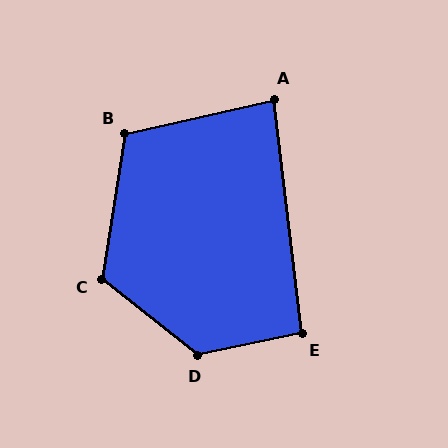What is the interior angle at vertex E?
Approximately 95 degrees (obtuse).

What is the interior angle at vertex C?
Approximately 119 degrees (obtuse).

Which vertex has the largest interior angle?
D, at approximately 129 degrees.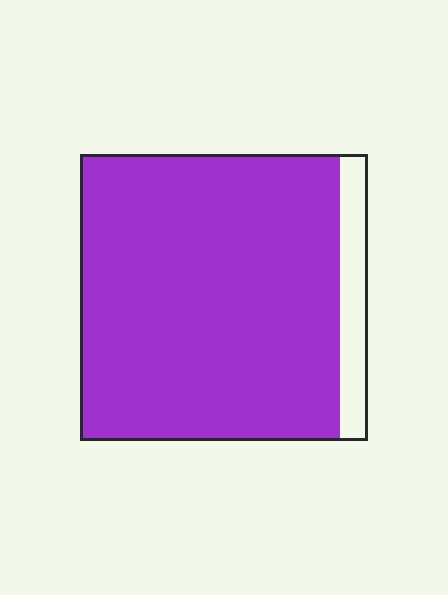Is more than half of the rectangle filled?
Yes.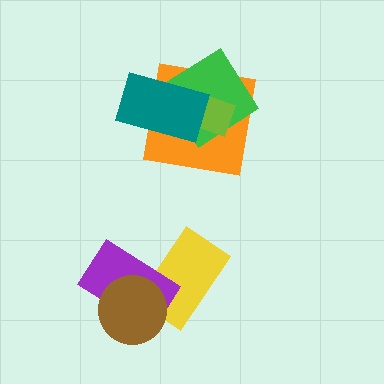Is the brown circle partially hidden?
No, no other shape covers it.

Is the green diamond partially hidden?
Yes, it is partially covered by another shape.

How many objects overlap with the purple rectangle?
2 objects overlap with the purple rectangle.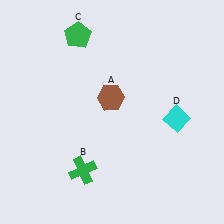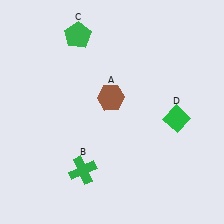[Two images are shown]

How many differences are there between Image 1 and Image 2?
There is 1 difference between the two images.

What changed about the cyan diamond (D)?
In Image 1, D is cyan. In Image 2, it changed to green.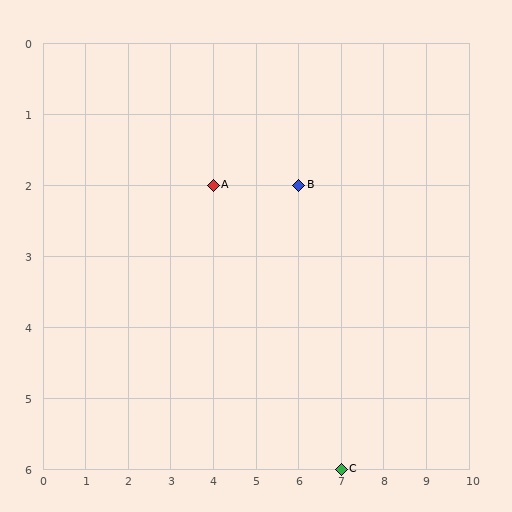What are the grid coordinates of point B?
Point B is at grid coordinates (6, 2).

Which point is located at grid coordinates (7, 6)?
Point C is at (7, 6).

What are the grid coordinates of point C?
Point C is at grid coordinates (7, 6).